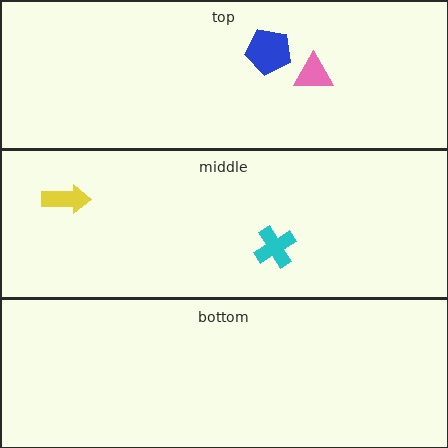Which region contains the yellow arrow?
The middle region.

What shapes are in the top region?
The blue pentagon, the pink triangle.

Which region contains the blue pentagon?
The top region.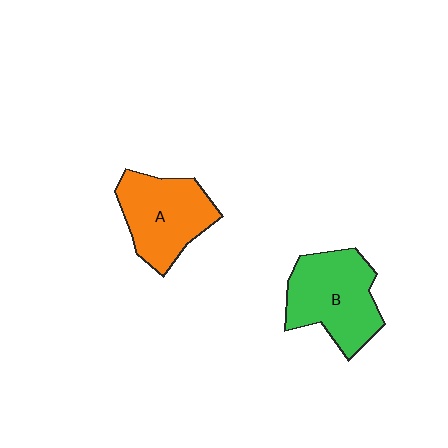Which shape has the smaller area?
Shape A (orange).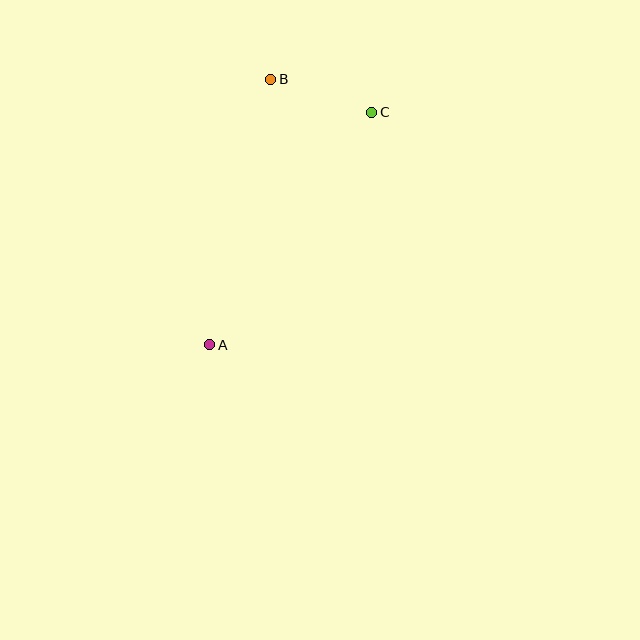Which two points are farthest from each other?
Points A and C are farthest from each other.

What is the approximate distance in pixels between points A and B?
The distance between A and B is approximately 273 pixels.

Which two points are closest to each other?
Points B and C are closest to each other.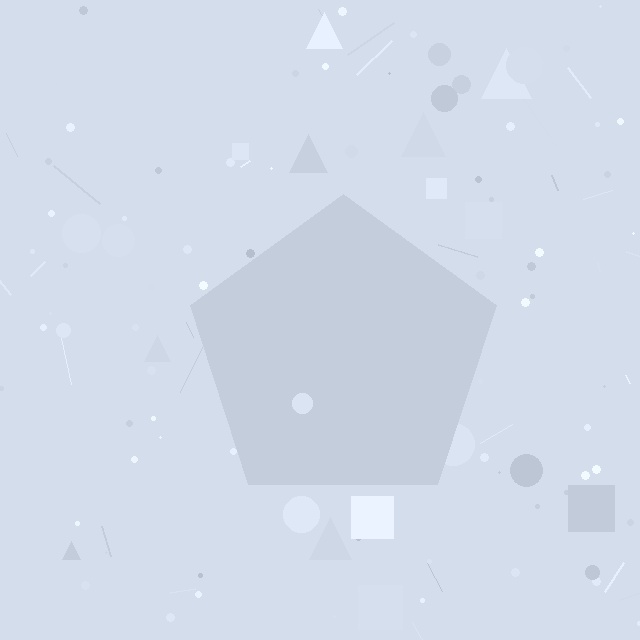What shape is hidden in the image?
A pentagon is hidden in the image.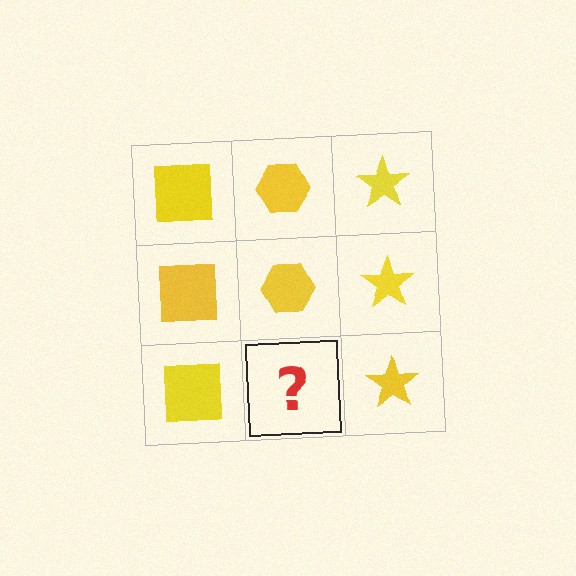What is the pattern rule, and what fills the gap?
The rule is that each column has a consistent shape. The gap should be filled with a yellow hexagon.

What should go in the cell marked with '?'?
The missing cell should contain a yellow hexagon.